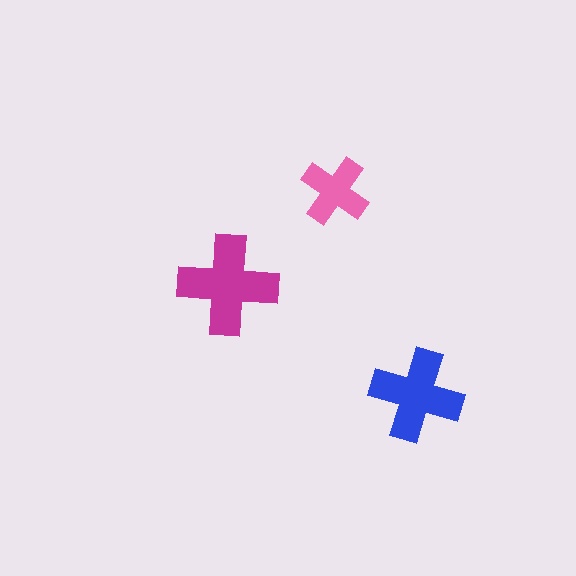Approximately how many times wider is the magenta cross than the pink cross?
About 1.5 times wider.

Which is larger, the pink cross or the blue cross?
The blue one.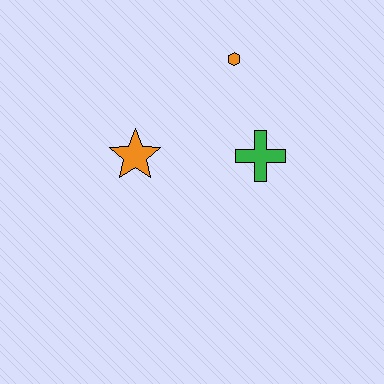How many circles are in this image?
There are no circles.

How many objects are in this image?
There are 3 objects.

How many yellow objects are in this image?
There are no yellow objects.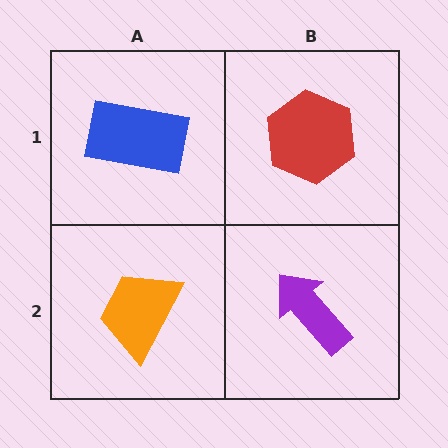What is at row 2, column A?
An orange trapezoid.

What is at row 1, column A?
A blue rectangle.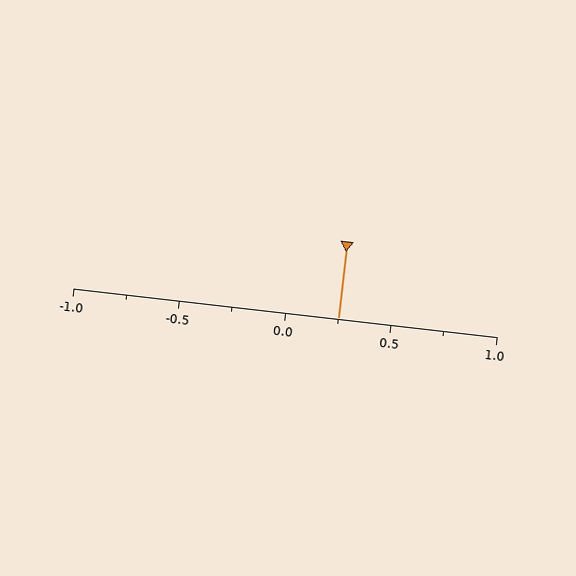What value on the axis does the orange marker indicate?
The marker indicates approximately 0.25.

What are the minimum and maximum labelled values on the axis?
The axis runs from -1.0 to 1.0.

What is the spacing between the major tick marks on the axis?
The major ticks are spaced 0.5 apart.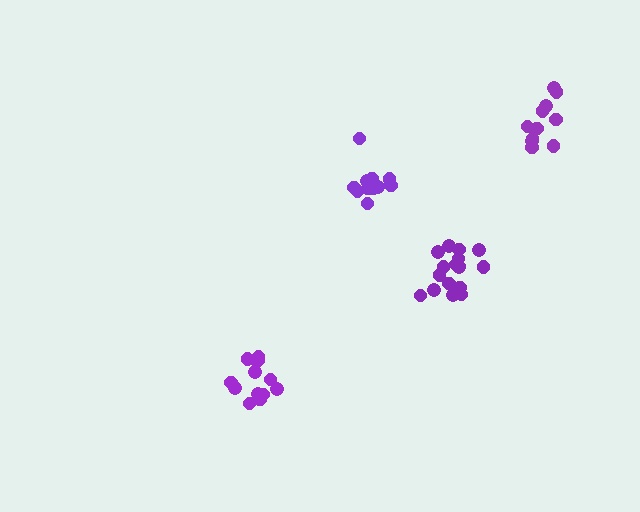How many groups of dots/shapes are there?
There are 4 groups.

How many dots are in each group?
Group 1: 13 dots, Group 2: 17 dots, Group 3: 11 dots, Group 4: 11 dots (52 total).